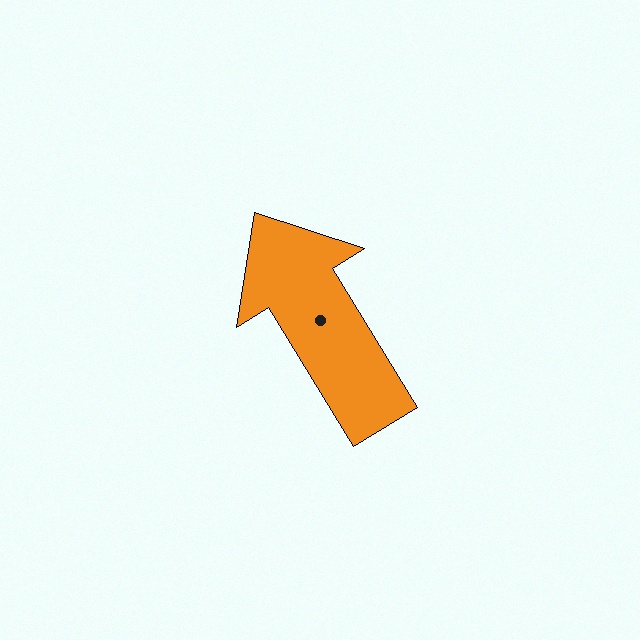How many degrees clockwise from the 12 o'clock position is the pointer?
Approximately 328 degrees.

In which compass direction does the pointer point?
Northwest.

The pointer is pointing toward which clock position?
Roughly 11 o'clock.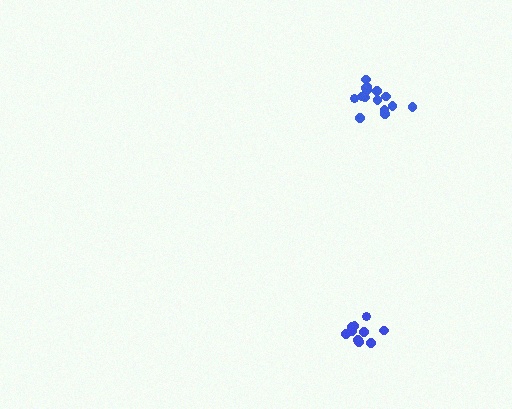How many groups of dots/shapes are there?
There are 2 groups.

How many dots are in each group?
Group 1: 11 dots, Group 2: 15 dots (26 total).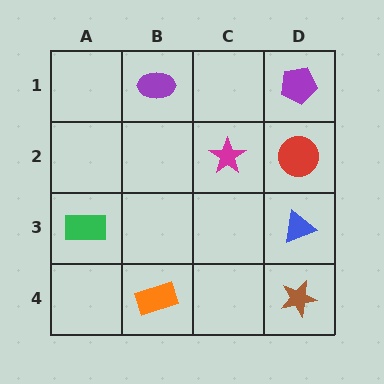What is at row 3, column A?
A green rectangle.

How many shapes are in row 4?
2 shapes.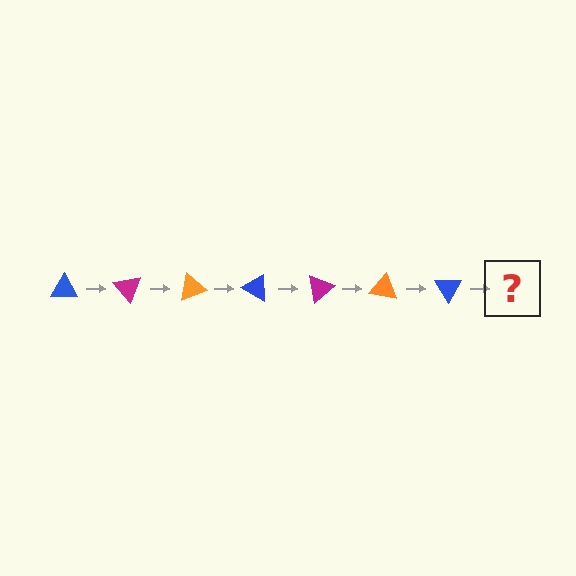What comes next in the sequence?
The next element should be a magenta triangle, rotated 350 degrees from the start.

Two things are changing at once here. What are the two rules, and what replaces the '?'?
The two rules are that it rotates 50 degrees each step and the color cycles through blue, magenta, and orange. The '?' should be a magenta triangle, rotated 350 degrees from the start.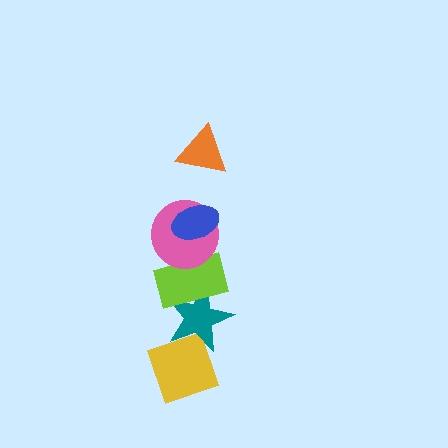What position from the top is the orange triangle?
The orange triangle is 1st from the top.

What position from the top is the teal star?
The teal star is 5th from the top.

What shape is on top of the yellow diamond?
The teal star is on top of the yellow diamond.